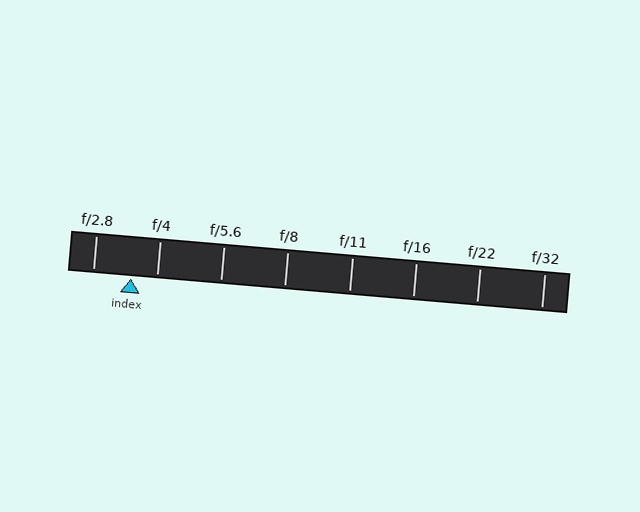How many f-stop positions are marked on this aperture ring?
There are 8 f-stop positions marked.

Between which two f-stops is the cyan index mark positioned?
The index mark is between f/2.8 and f/4.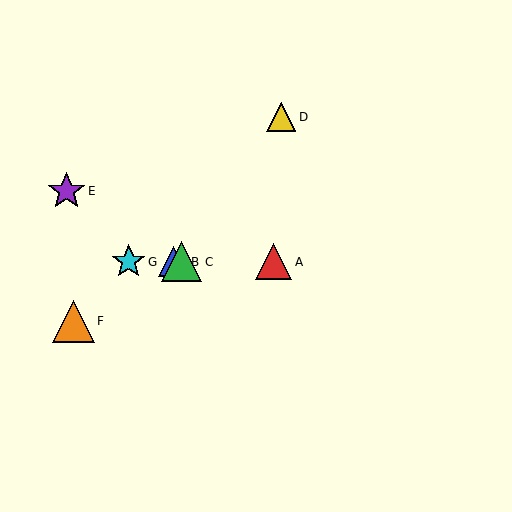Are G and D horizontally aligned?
No, G is at y≈262 and D is at y≈117.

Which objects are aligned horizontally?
Objects A, B, C, G are aligned horizontally.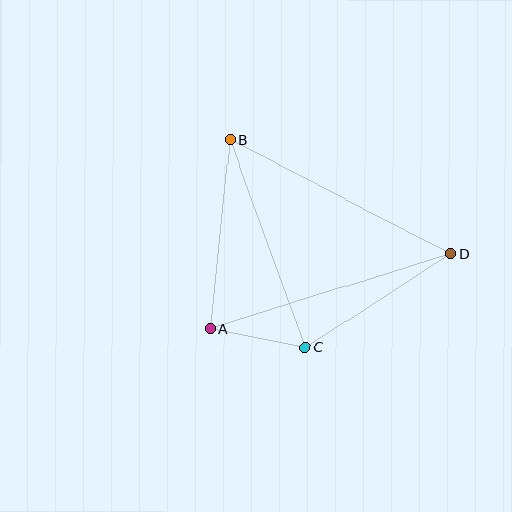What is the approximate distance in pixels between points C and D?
The distance between C and D is approximately 173 pixels.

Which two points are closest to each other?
Points A and C are closest to each other.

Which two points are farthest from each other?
Points A and D are farthest from each other.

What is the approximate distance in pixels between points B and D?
The distance between B and D is approximately 249 pixels.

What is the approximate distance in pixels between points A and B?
The distance between A and B is approximately 190 pixels.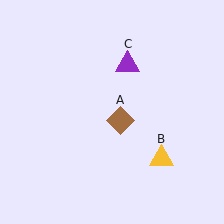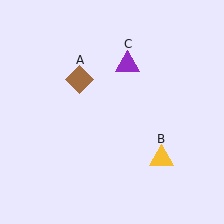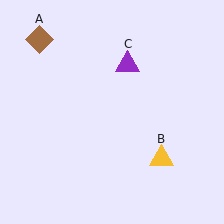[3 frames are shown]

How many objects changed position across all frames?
1 object changed position: brown diamond (object A).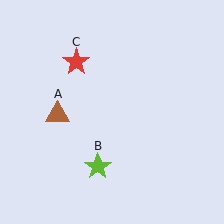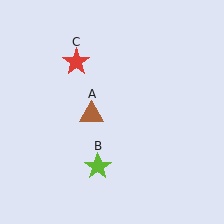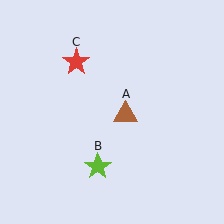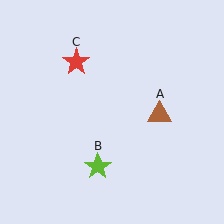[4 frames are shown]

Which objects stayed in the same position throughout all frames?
Lime star (object B) and red star (object C) remained stationary.